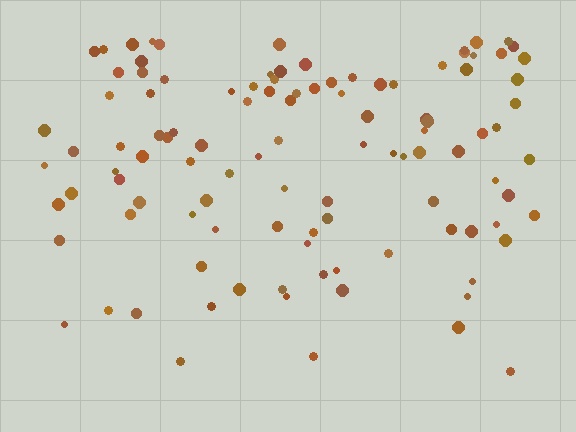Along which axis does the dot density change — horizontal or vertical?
Vertical.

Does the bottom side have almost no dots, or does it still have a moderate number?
Still a moderate number, just noticeably fewer than the top.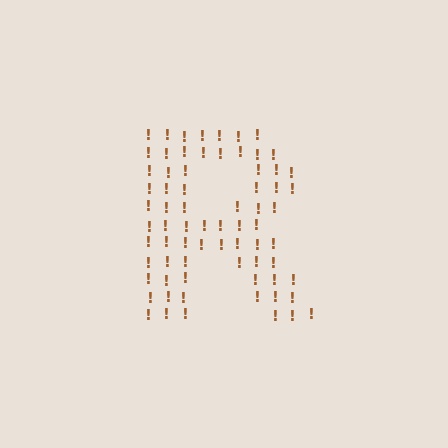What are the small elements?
The small elements are exclamation marks.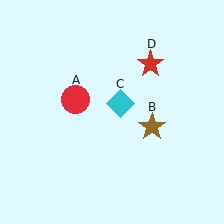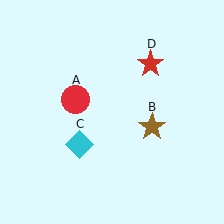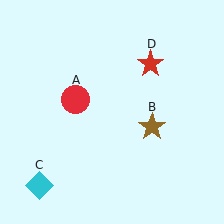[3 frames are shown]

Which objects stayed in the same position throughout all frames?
Red circle (object A) and brown star (object B) and red star (object D) remained stationary.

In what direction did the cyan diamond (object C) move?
The cyan diamond (object C) moved down and to the left.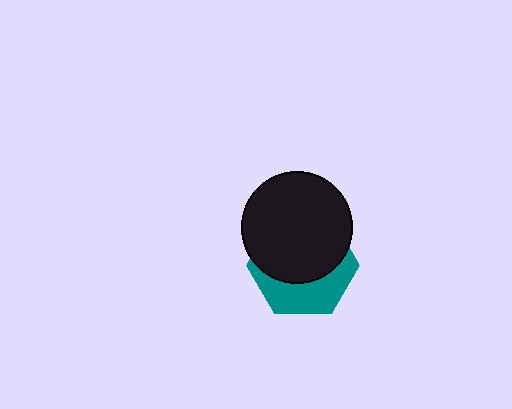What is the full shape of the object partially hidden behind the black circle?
The partially hidden object is a teal hexagon.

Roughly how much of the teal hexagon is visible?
A small part of it is visible (roughly 39%).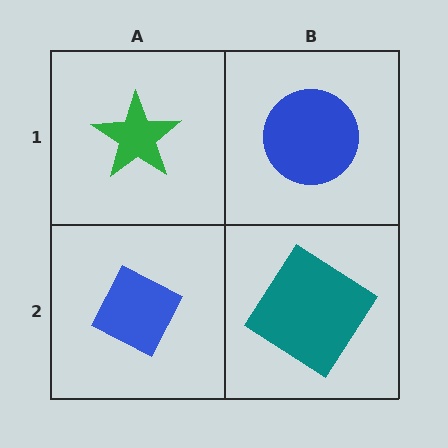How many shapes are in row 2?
2 shapes.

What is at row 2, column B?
A teal diamond.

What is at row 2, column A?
A blue diamond.